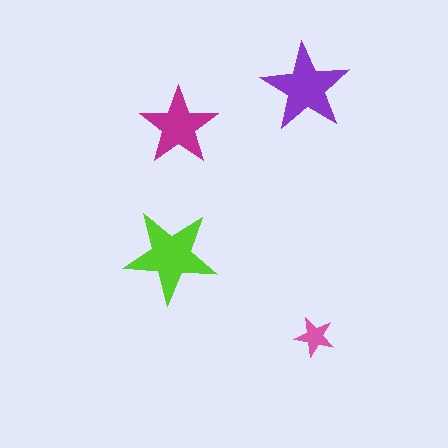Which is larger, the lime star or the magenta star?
The lime one.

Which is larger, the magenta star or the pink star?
The magenta one.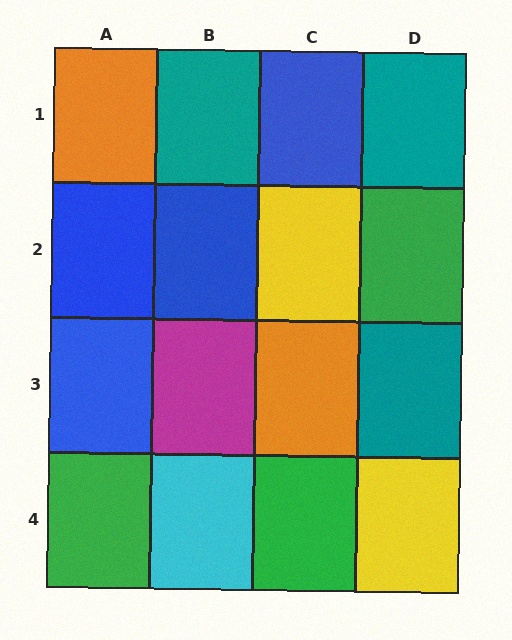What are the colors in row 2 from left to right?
Blue, blue, yellow, green.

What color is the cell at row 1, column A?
Orange.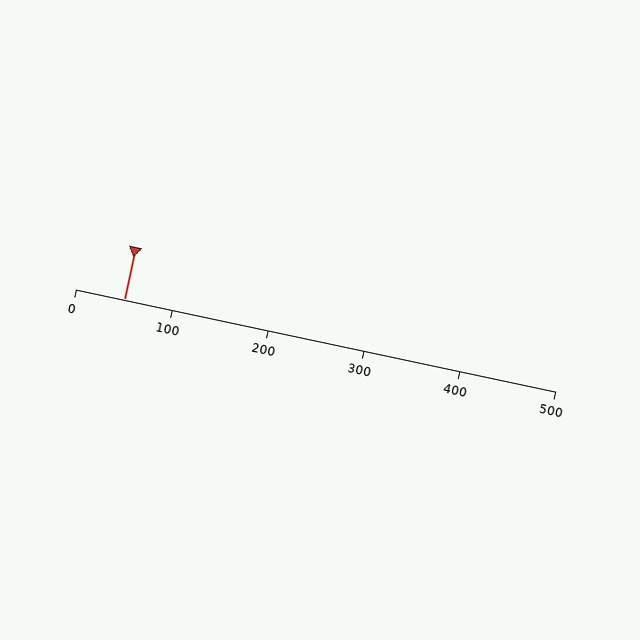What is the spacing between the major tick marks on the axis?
The major ticks are spaced 100 apart.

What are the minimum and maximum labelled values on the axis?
The axis runs from 0 to 500.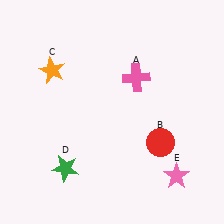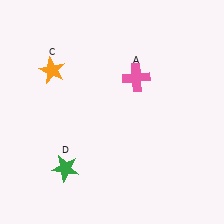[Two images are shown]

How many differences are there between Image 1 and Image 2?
There are 2 differences between the two images.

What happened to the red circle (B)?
The red circle (B) was removed in Image 2. It was in the bottom-right area of Image 1.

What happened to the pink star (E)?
The pink star (E) was removed in Image 2. It was in the bottom-right area of Image 1.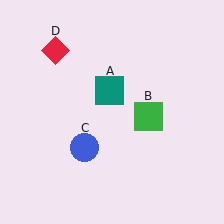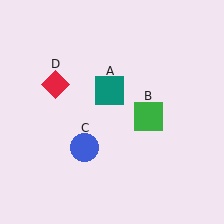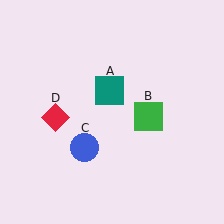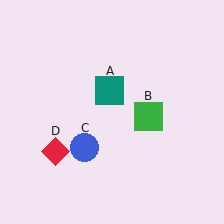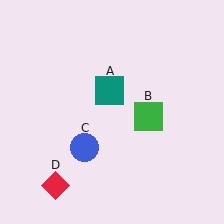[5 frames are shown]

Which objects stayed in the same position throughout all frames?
Teal square (object A) and green square (object B) and blue circle (object C) remained stationary.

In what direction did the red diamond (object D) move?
The red diamond (object D) moved down.